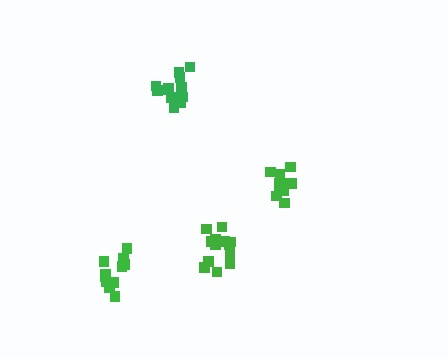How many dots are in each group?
Group 1: 10 dots, Group 2: 11 dots, Group 3: 13 dots, Group 4: 14 dots (48 total).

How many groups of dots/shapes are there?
There are 4 groups.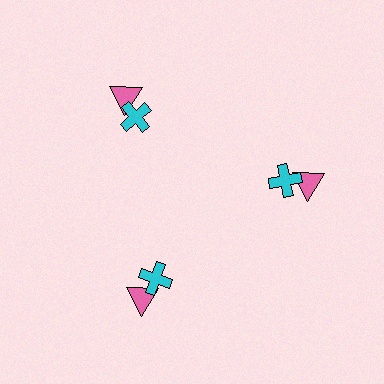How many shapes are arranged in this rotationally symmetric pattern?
There are 6 shapes, arranged in 3 groups of 2.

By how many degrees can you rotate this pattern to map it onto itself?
The pattern maps onto itself every 120 degrees of rotation.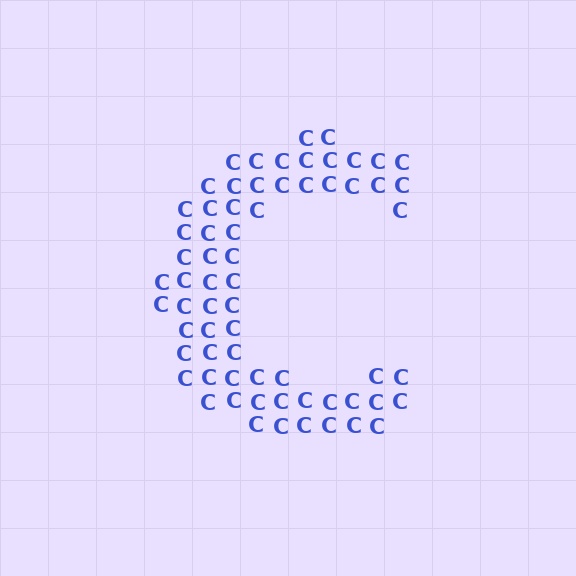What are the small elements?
The small elements are letter C's.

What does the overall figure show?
The overall figure shows the letter C.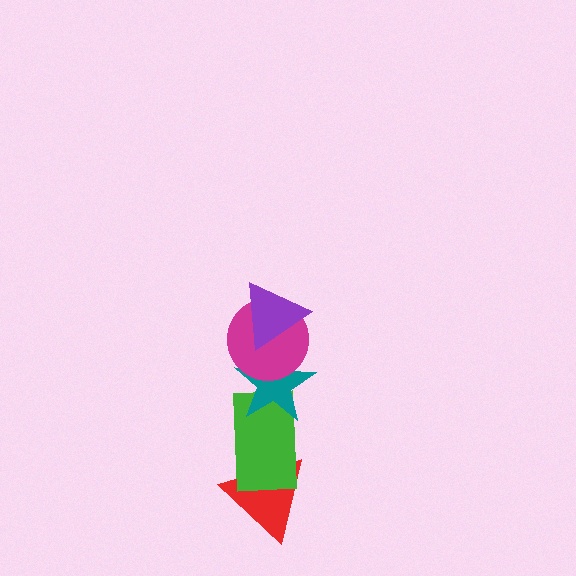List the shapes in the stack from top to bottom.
From top to bottom: the purple triangle, the magenta circle, the teal star, the green rectangle, the red triangle.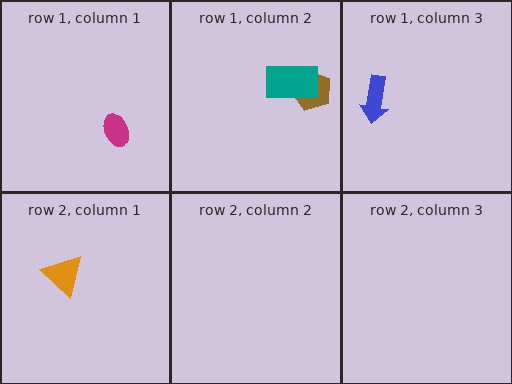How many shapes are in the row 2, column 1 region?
1.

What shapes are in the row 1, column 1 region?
The magenta ellipse.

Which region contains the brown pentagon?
The row 1, column 2 region.